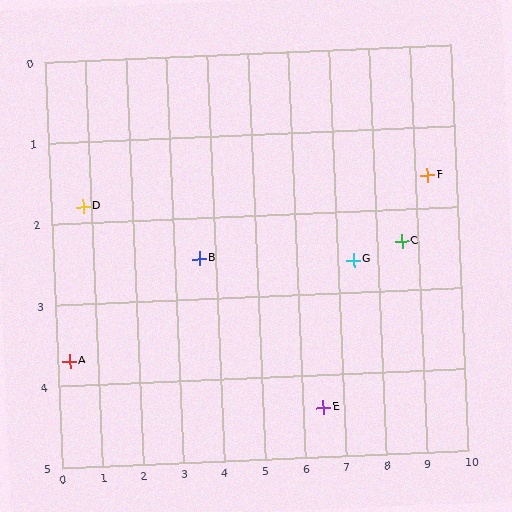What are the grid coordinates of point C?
Point C is at approximately (8.6, 2.4).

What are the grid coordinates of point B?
Point B is at approximately (3.6, 2.5).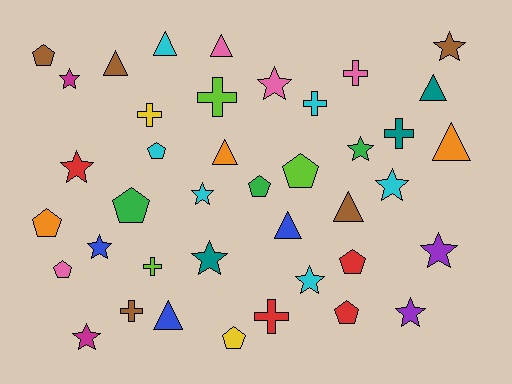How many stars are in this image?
There are 13 stars.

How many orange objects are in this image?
There are 3 orange objects.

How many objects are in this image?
There are 40 objects.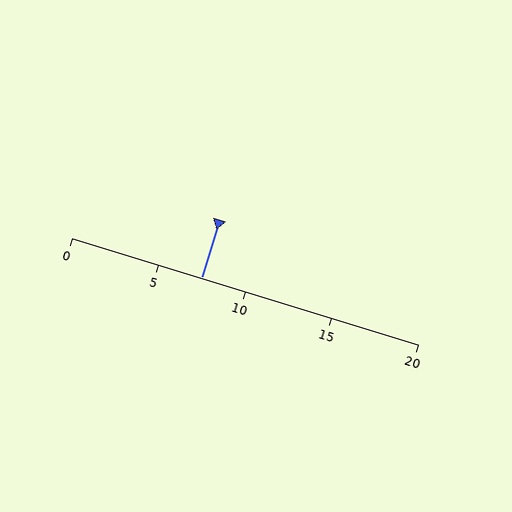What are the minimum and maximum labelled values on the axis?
The axis runs from 0 to 20.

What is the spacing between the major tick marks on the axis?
The major ticks are spaced 5 apart.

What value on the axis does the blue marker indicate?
The marker indicates approximately 7.5.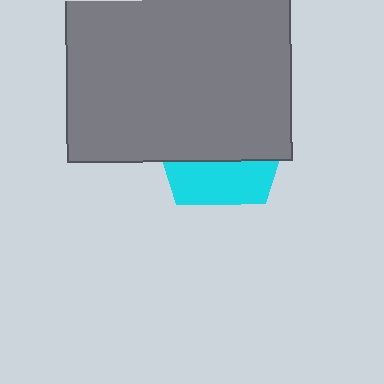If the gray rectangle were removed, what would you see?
You would see the complete cyan pentagon.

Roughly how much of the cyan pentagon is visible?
A small part of it is visible (roughly 33%).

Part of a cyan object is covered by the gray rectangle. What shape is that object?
It is a pentagon.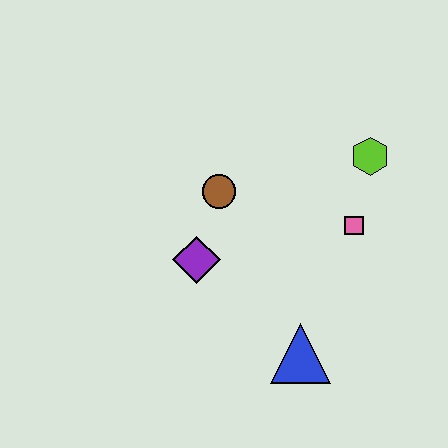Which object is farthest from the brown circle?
The blue triangle is farthest from the brown circle.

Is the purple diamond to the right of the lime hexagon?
No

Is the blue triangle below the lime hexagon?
Yes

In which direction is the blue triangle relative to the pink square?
The blue triangle is below the pink square.